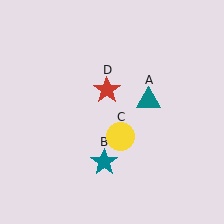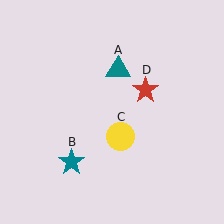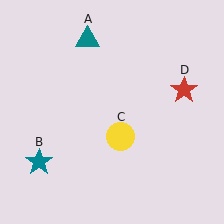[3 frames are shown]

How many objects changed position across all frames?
3 objects changed position: teal triangle (object A), teal star (object B), red star (object D).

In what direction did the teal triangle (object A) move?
The teal triangle (object A) moved up and to the left.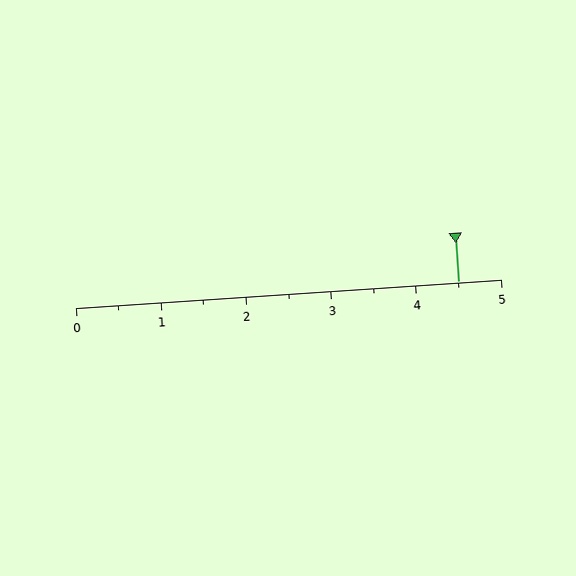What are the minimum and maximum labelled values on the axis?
The axis runs from 0 to 5.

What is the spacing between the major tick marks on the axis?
The major ticks are spaced 1 apart.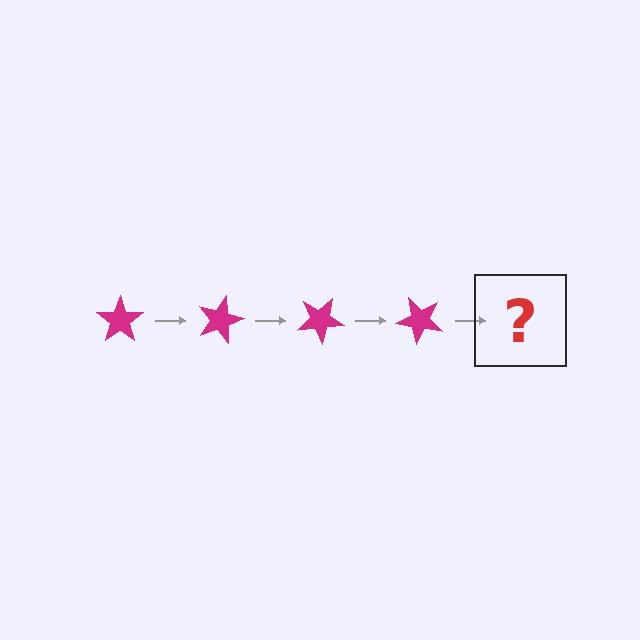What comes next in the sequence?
The next element should be a magenta star rotated 60 degrees.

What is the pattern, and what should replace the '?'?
The pattern is that the star rotates 15 degrees each step. The '?' should be a magenta star rotated 60 degrees.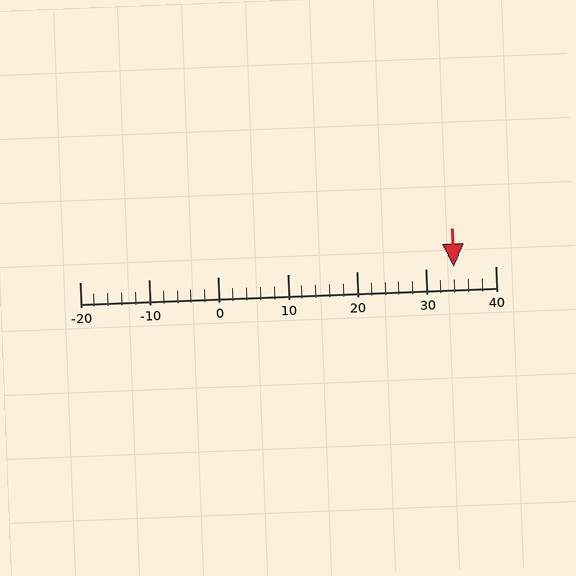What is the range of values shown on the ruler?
The ruler shows values from -20 to 40.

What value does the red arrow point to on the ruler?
The red arrow points to approximately 34.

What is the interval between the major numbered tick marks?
The major tick marks are spaced 10 units apart.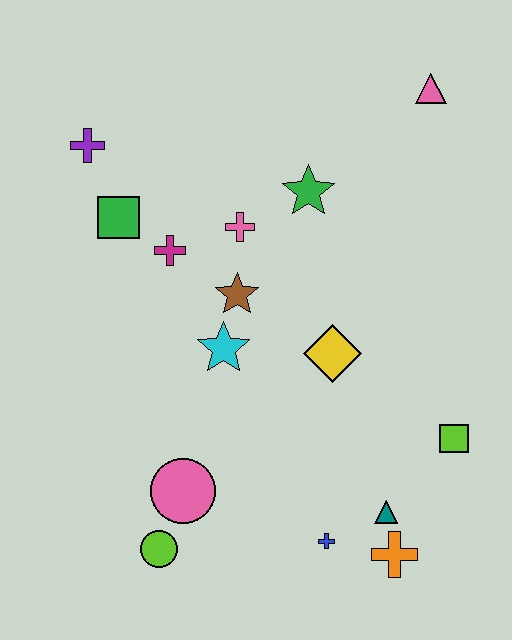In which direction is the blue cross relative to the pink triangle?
The blue cross is below the pink triangle.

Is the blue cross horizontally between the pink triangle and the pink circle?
Yes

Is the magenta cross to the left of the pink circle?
Yes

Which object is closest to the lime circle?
The pink circle is closest to the lime circle.